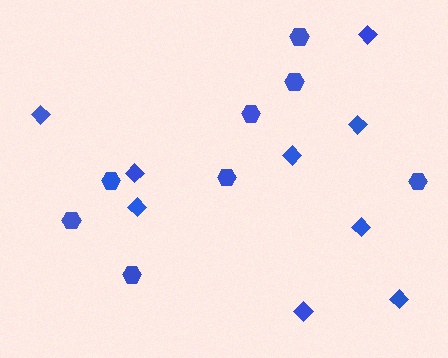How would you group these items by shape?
There are 2 groups: one group of hexagons (8) and one group of diamonds (9).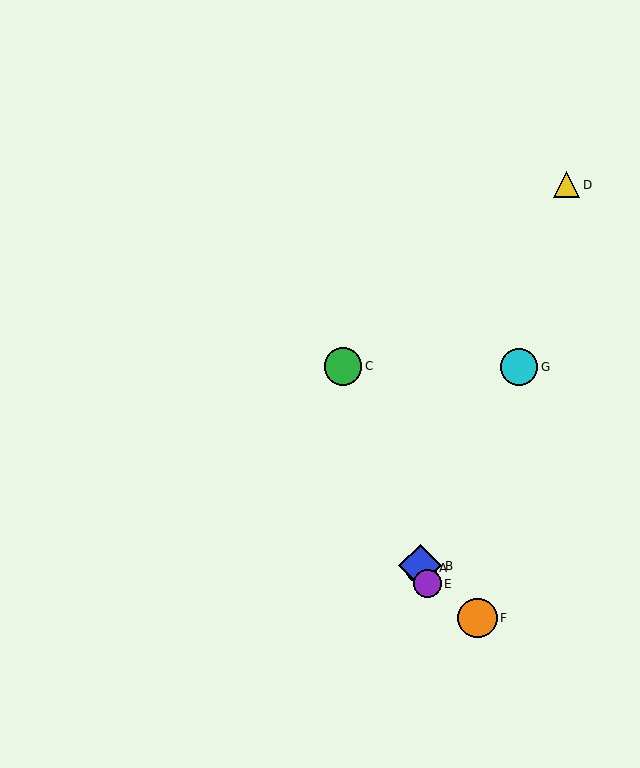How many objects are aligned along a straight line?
4 objects (A, B, C, E) are aligned along a straight line.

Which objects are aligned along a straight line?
Objects A, B, C, E are aligned along a straight line.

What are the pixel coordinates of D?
Object D is at (566, 185).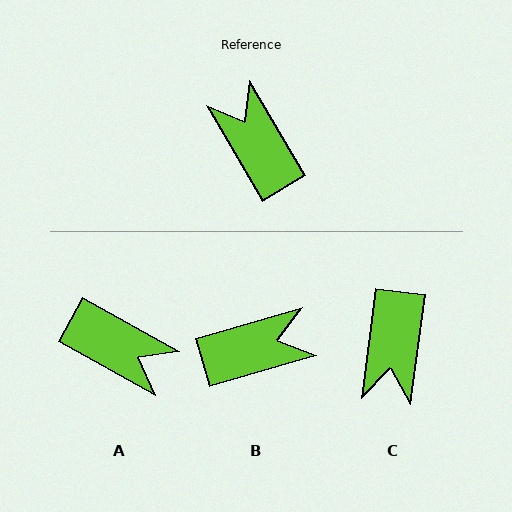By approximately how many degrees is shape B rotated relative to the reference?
Approximately 104 degrees clockwise.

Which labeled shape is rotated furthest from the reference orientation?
A, about 149 degrees away.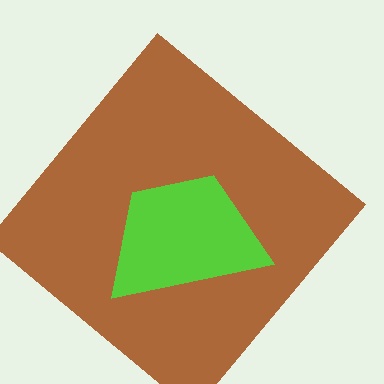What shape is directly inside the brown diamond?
The lime trapezoid.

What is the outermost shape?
The brown diamond.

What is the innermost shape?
The lime trapezoid.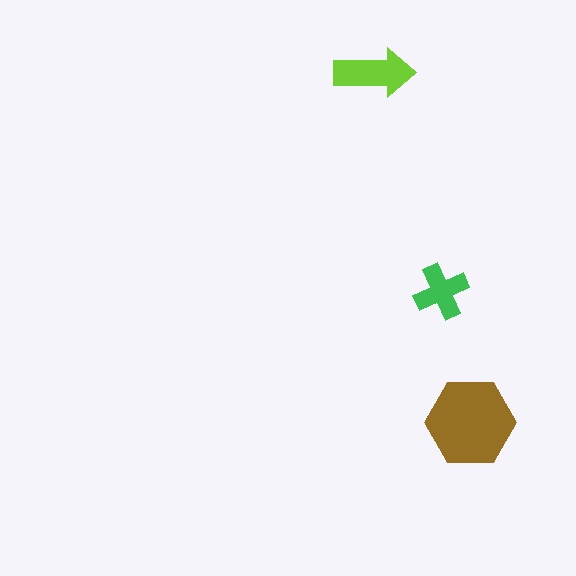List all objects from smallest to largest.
The green cross, the lime arrow, the brown hexagon.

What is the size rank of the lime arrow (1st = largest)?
2nd.